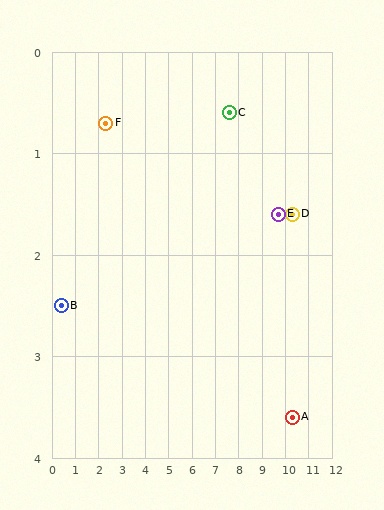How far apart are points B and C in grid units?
Points B and C are about 7.4 grid units apart.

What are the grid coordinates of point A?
Point A is at approximately (10.3, 3.6).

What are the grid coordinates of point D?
Point D is at approximately (10.3, 1.6).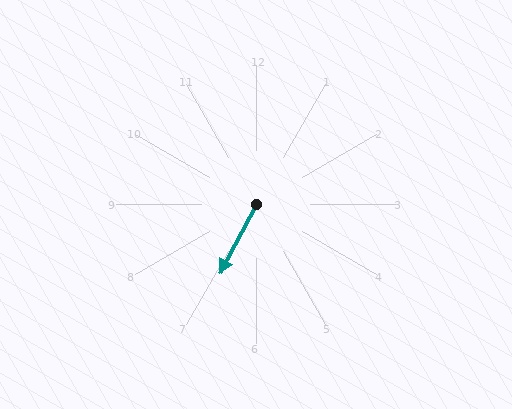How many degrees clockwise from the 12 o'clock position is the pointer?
Approximately 208 degrees.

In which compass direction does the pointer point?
Southwest.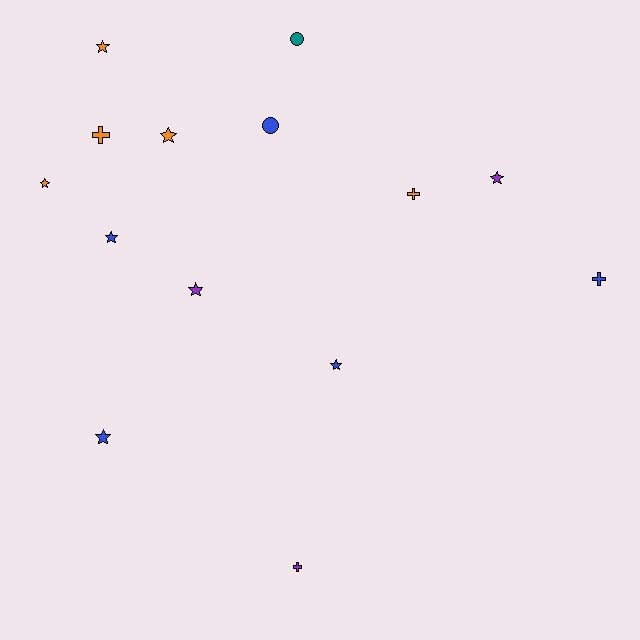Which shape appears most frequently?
Star, with 8 objects.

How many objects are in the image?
There are 14 objects.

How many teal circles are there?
There is 1 teal circle.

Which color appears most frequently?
Orange, with 5 objects.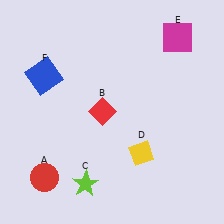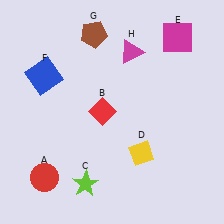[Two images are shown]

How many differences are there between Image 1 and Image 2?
There are 2 differences between the two images.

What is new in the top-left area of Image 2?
A brown pentagon (G) was added in the top-left area of Image 2.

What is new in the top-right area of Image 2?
A magenta triangle (H) was added in the top-right area of Image 2.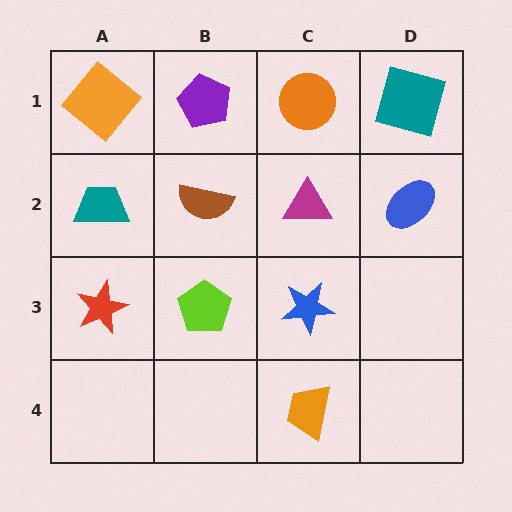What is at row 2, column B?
A brown semicircle.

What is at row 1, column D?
A teal square.